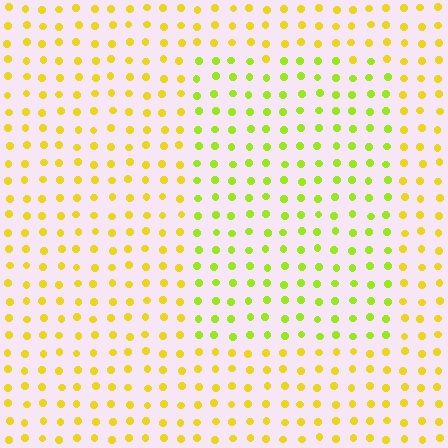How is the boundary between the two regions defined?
The boundary is defined purely by a slight shift in hue (about 30 degrees). Spacing, size, and orientation are identical on both sides.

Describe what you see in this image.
The image is filled with small yellow elements in a uniform arrangement. A rectangle-shaped region is visible where the elements are tinted to a slightly different hue, forming a subtle color boundary.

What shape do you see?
I see a rectangle.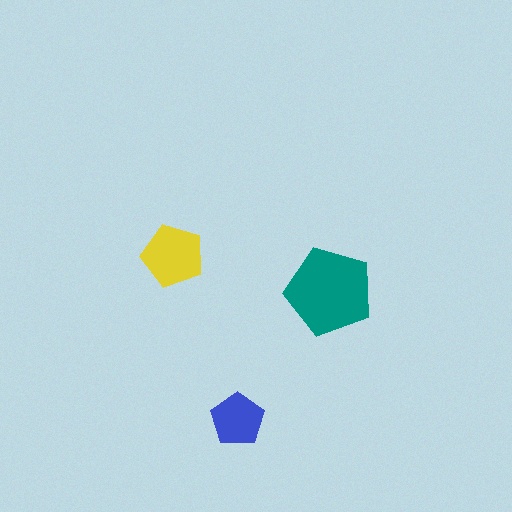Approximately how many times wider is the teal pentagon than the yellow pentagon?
About 1.5 times wider.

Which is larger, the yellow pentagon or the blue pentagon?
The yellow one.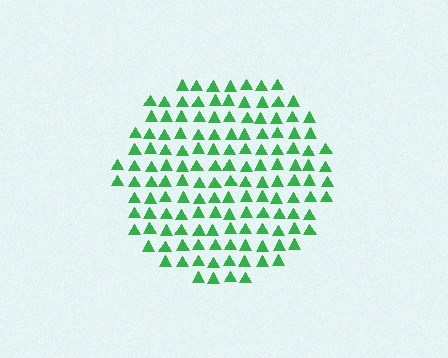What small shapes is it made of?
It is made of small triangles.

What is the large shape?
The large shape is a circle.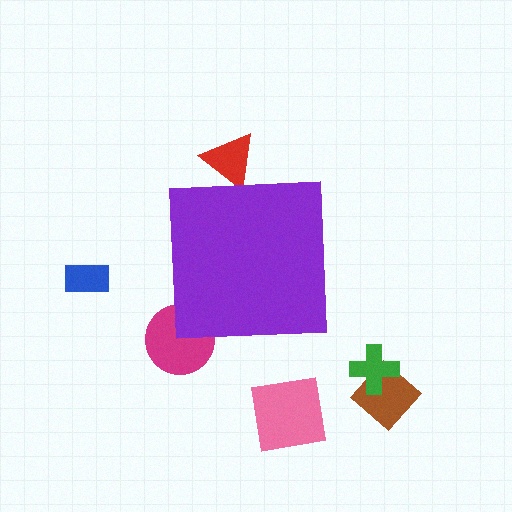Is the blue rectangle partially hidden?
No, the blue rectangle is fully visible.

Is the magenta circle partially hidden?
Yes, the magenta circle is partially hidden behind the purple square.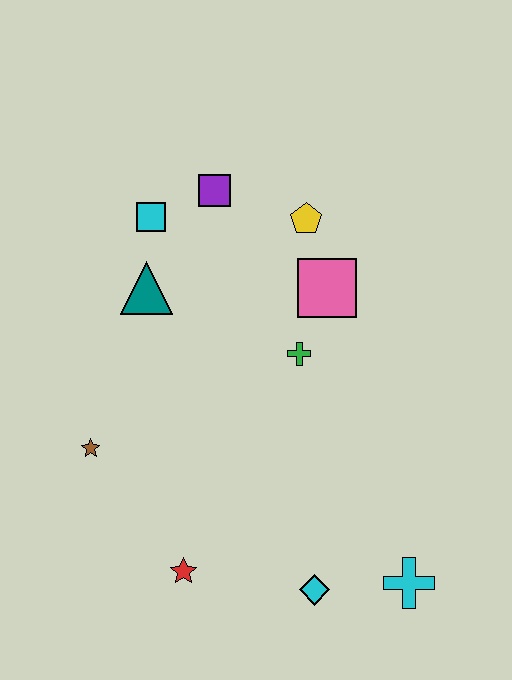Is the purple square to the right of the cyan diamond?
No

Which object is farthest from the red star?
The purple square is farthest from the red star.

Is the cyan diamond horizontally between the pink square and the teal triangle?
Yes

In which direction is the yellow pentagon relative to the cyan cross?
The yellow pentagon is above the cyan cross.